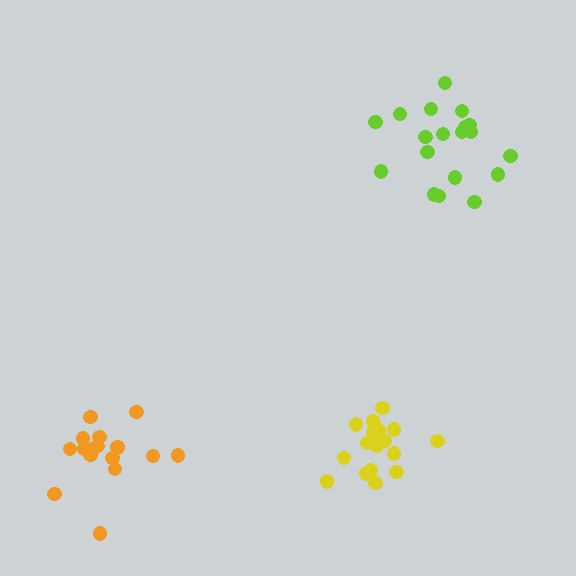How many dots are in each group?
Group 1: 16 dots, Group 2: 17 dots, Group 3: 20 dots (53 total).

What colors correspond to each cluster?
The clusters are colored: orange, yellow, lime.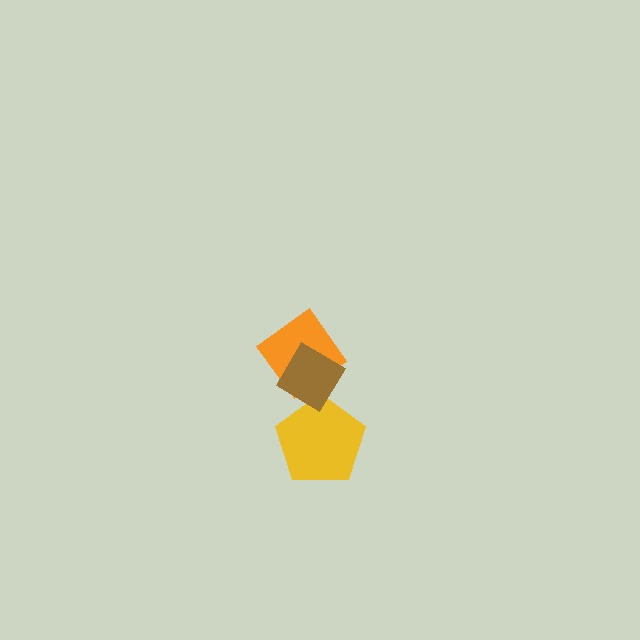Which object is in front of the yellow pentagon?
The brown diamond is in front of the yellow pentagon.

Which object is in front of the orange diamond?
The brown diamond is in front of the orange diamond.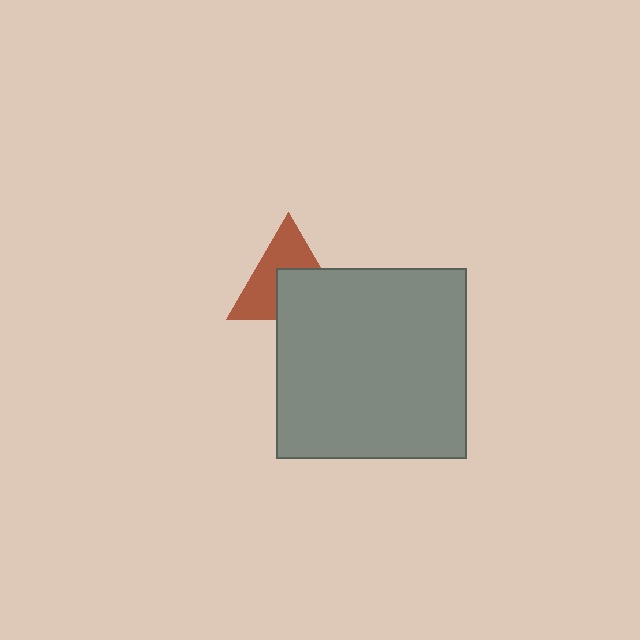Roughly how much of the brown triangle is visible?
About half of it is visible (roughly 53%).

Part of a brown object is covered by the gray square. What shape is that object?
It is a triangle.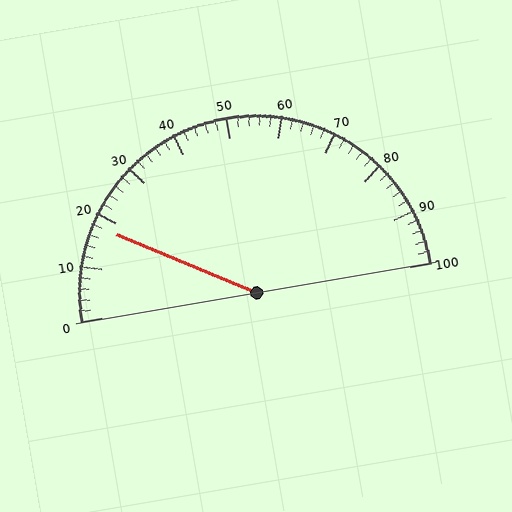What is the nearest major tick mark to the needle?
The nearest major tick mark is 20.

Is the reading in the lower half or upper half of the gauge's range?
The reading is in the lower half of the range (0 to 100).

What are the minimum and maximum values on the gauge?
The gauge ranges from 0 to 100.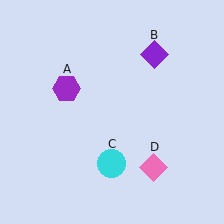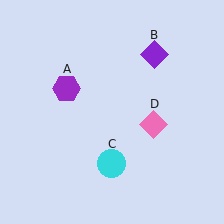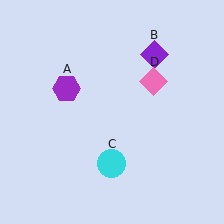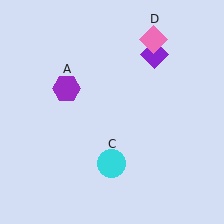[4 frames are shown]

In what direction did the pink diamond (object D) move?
The pink diamond (object D) moved up.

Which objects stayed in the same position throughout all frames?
Purple hexagon (object A) and purple diamond (object B) and cyan circle (object C) remained stationary.